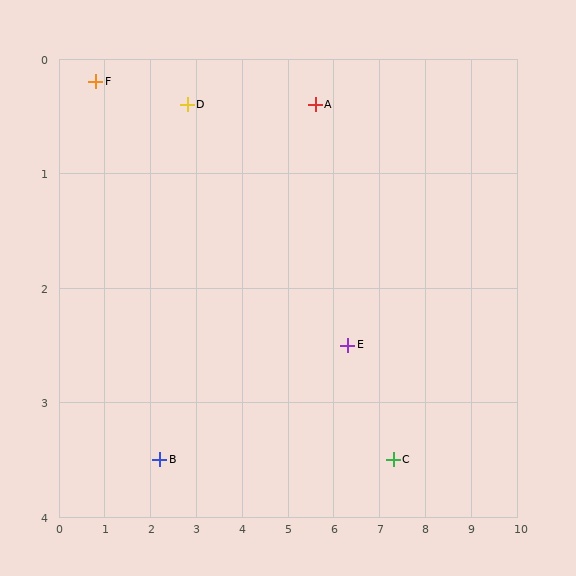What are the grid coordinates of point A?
Point A is at approximately (5.6, 0.4).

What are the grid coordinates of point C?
Point C is at approximately (7.3, 3.5).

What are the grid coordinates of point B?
Point B is at approximately (2.2, 3.5).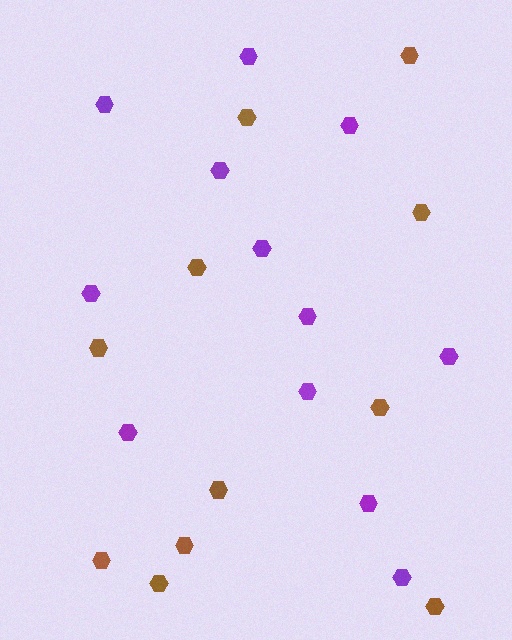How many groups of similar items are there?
There are 2 groups: one group of purple hexagons (12) and one group of brown hexagons (11).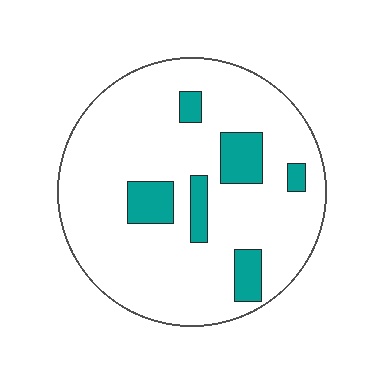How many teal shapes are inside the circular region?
6.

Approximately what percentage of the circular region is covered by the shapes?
Approximately 15%.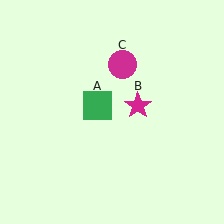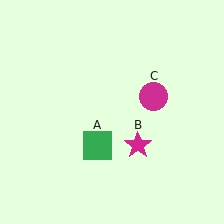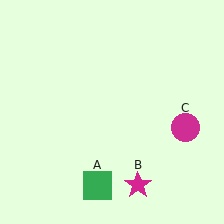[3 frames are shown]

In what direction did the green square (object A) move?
The green square (object A) moved down.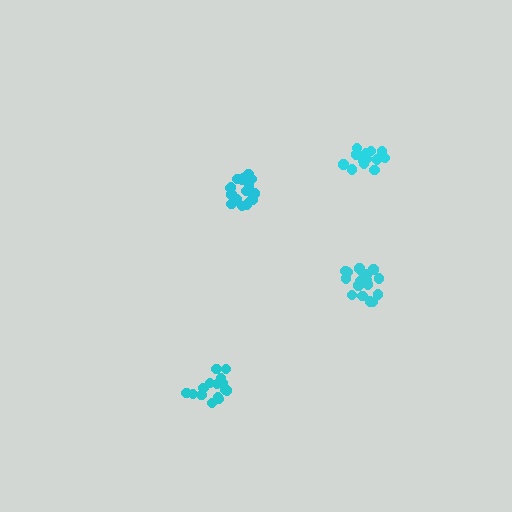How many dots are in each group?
Group 1: 18 dots, Group 2: 18 dots, Group 3: 15 dots, Group 4: 16 dots (67 total).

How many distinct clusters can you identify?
There are 4 distinct clusters.